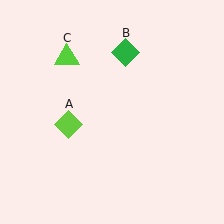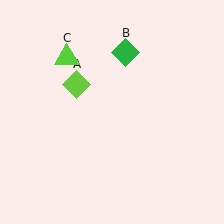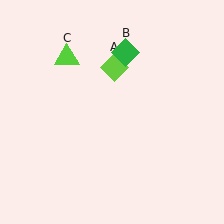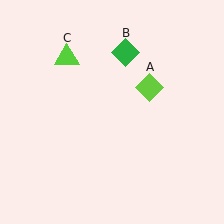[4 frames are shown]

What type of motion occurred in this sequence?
The lime diamond (object A) rotated clockwise around the center of the scene.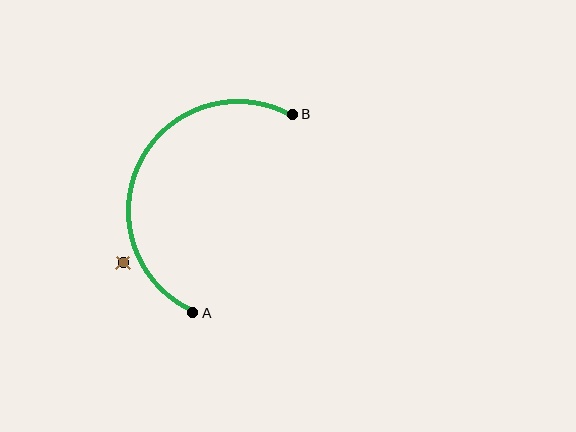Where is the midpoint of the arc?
The arc midpoint is the point on the curve farthest from the straight line joining A and B. It sits to the left of that line.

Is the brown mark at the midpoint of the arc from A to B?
No — the brown mark does not lie on the arc at all. It sits slightly outside the curve.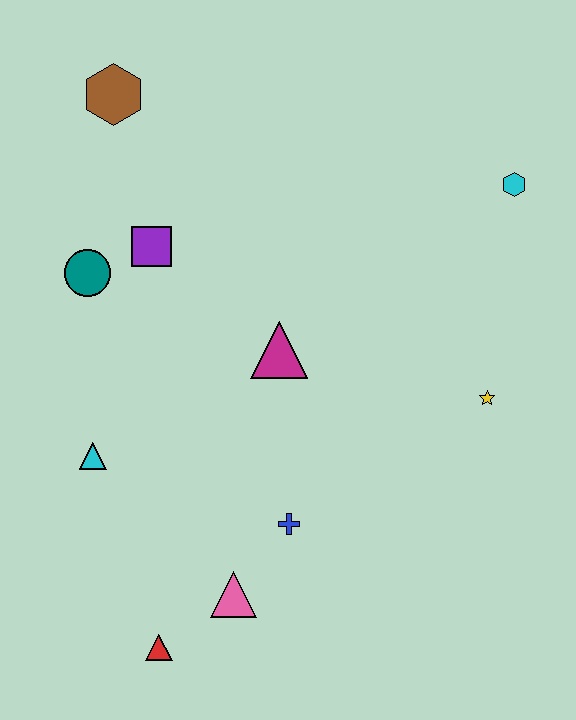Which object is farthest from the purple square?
The red triangle is farthest from the purple square.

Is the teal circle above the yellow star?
Yes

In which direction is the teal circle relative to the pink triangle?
The teal circle is above the pink triangle.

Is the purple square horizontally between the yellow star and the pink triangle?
No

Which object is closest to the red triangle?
The pink triangle is closest to the red triangle.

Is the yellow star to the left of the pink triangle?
No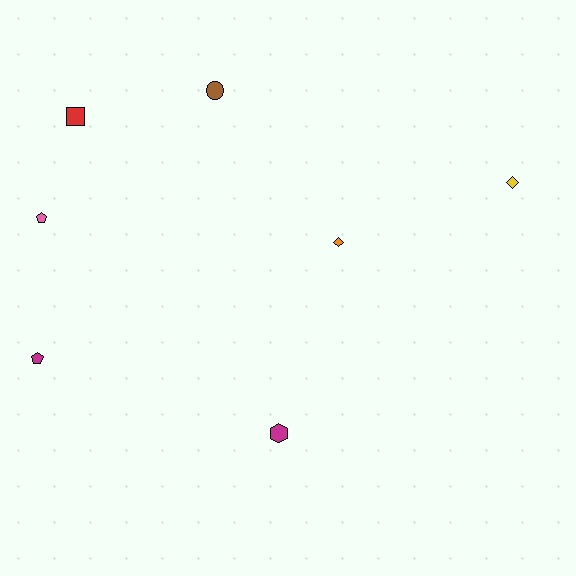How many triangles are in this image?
There are no triangles.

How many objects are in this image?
There are 7 objects.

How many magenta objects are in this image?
There are 2 magenta objects.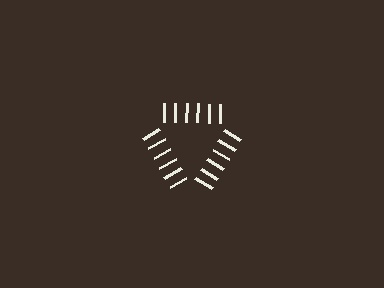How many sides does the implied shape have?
3 sides — the line-ends trace a triangle.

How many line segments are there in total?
18 — 6 along each of the 3 edges.